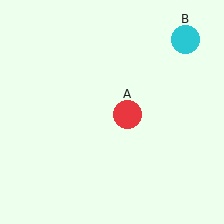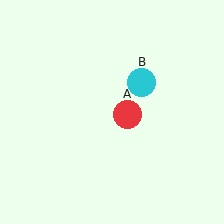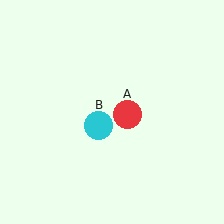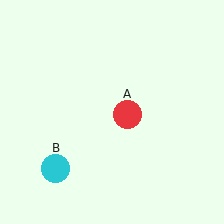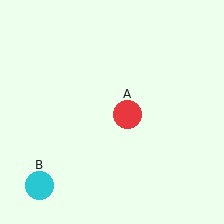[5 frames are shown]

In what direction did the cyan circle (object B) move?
The cyan circle (object B) moved down and to the left.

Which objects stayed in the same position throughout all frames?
Red circle (object A) remained stationary.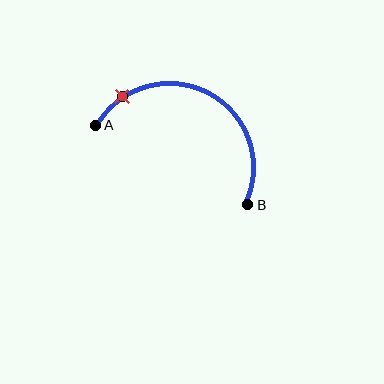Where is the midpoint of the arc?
The arc midpoint is the point on the curve farthest from the straight line joining A and B. It sits above that line.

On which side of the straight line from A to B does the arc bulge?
The arc bulges above the straight line connecting A and B.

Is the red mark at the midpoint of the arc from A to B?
No. The red mark lies on the arc but is closer to endpoint A. The arc midpoint would be at the point on the curve equidistant along the arc from both A and B.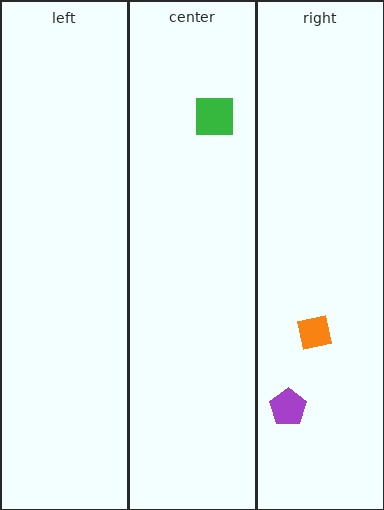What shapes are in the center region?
The green square.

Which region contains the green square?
The center region.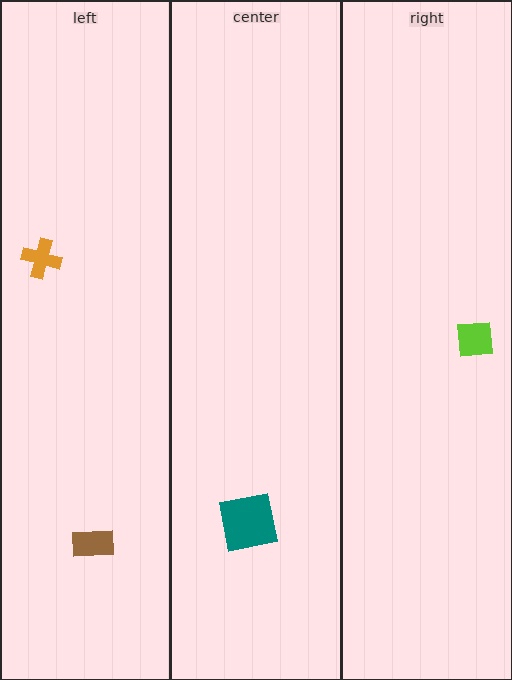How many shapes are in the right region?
1.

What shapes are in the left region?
The orange cross, the brown rectangle.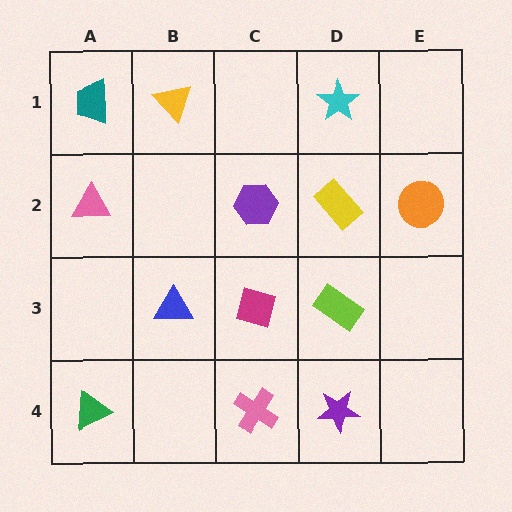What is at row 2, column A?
A pink triangle.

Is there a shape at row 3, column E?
No, that cell is empty.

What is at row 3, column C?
A magenta diamond.